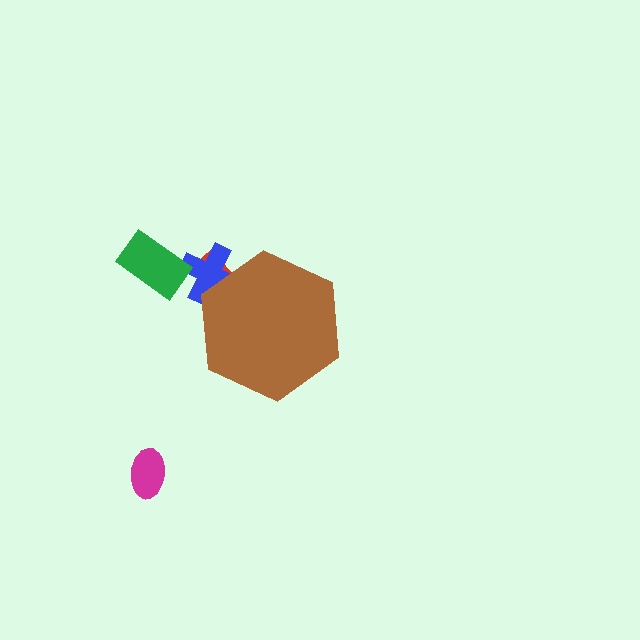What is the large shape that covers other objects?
A brown hexagon.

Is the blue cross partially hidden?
Yes, the blue cross is partially hidden behind the brown hexagon.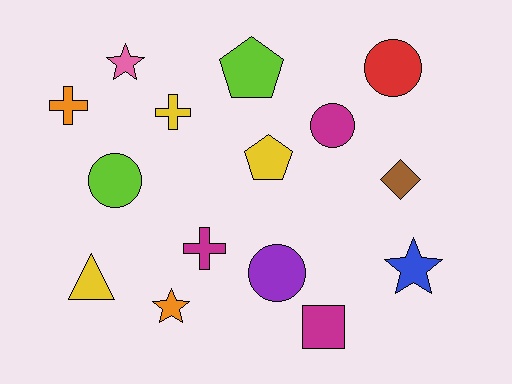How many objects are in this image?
There are 15 objects.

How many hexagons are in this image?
There are no hexagons.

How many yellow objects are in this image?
There are 3 yellow objects.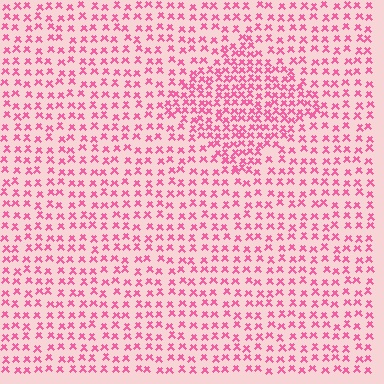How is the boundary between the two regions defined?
The boundary is defined by a change in element density (approximately 1.8x ratio). All elements are the same color, size, and shape.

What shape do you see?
I see a diamond.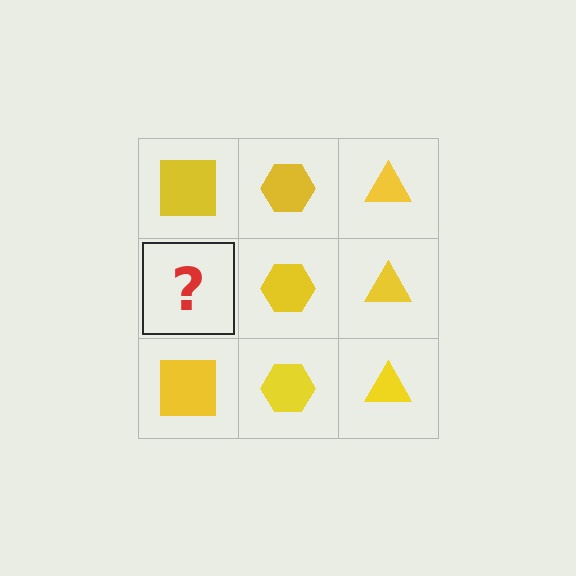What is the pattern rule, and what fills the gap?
The rule is that each column has a consistent shape. The gap should be filled with a yellow square.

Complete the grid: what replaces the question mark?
The question mark should be replaced with a yellow square.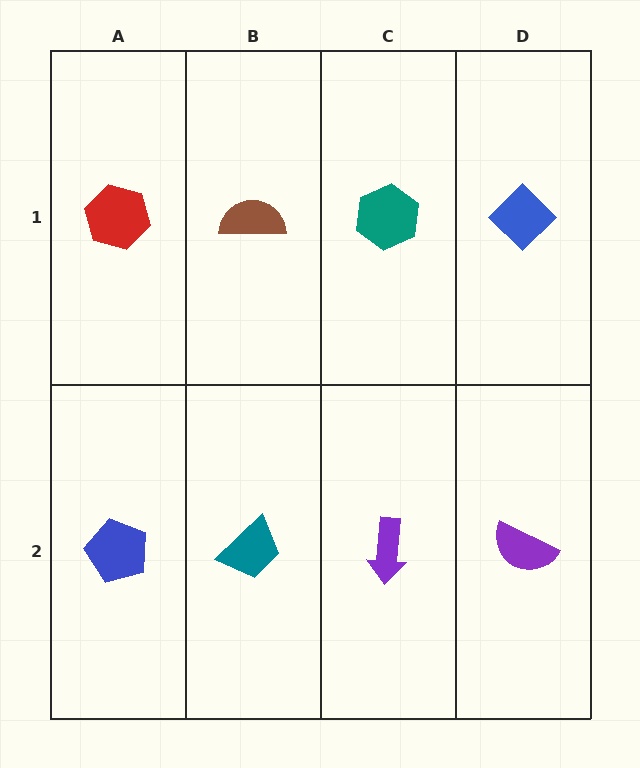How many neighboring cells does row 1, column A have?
2.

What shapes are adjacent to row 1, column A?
A blue pentagon (row 2, column A), a brown semicircle (row 1, column B).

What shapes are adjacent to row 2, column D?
A blue diamond (row 1, column D), a purple arrow (row 2, column C).